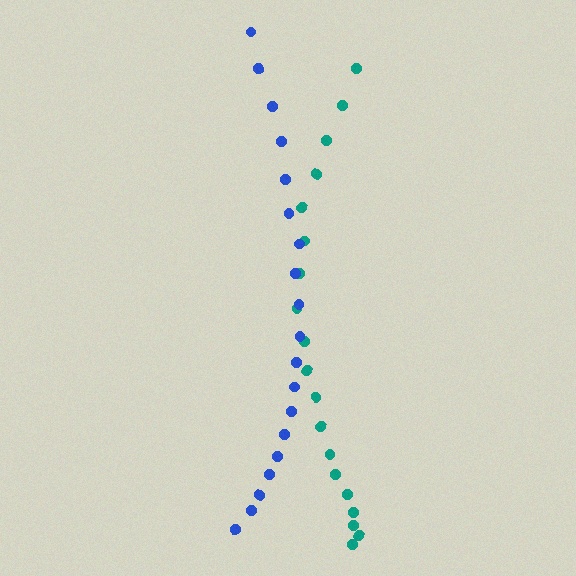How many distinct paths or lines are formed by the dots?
There are 2 distinct paths.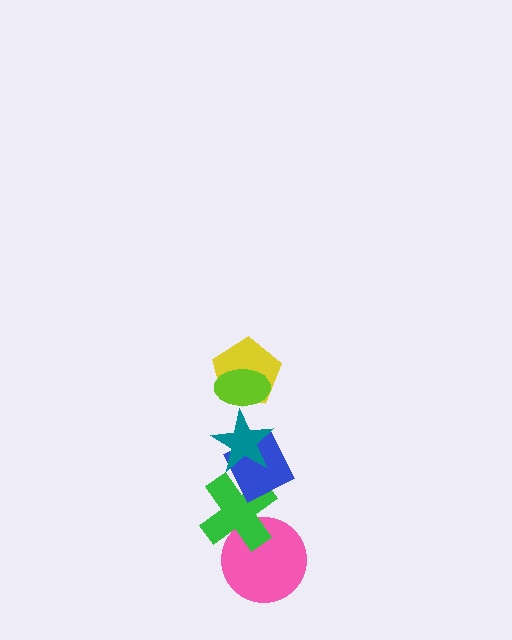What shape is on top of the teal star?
The yellow pentagon is on top of the teal star.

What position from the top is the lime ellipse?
The lime ellipse is 1st from the top.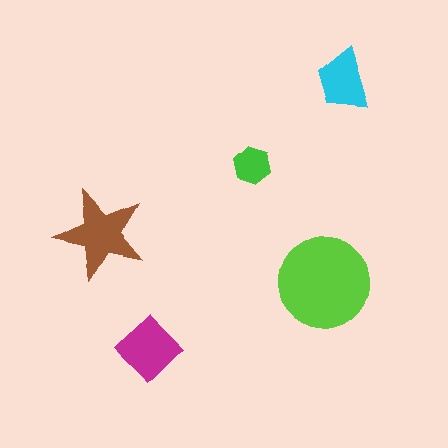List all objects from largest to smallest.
The lime circle, the brown star, the magenta diamond, the cyan trapezoid, the green hexagon.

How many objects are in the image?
There are 5 objects in the image.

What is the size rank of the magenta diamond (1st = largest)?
3rd.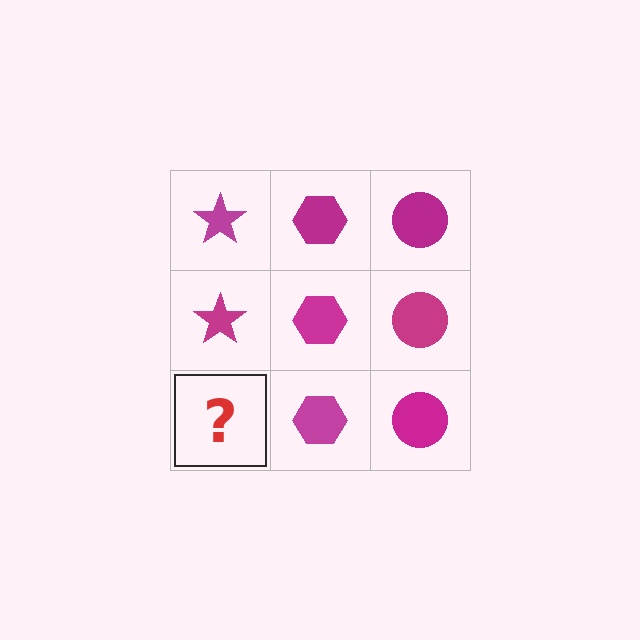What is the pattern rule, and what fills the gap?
The rule is that each column has a consistent shape. The gap should be filled with a magenta star.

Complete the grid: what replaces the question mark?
The question mark should be replaced with a magenta star.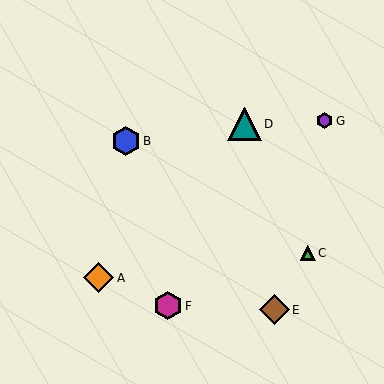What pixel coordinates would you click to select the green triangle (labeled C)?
Click at (308, 253) to select the green triangle C.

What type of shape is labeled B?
Shape B is a blue hexagon.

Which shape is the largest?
The teal triangle (labeled D) is the largest.